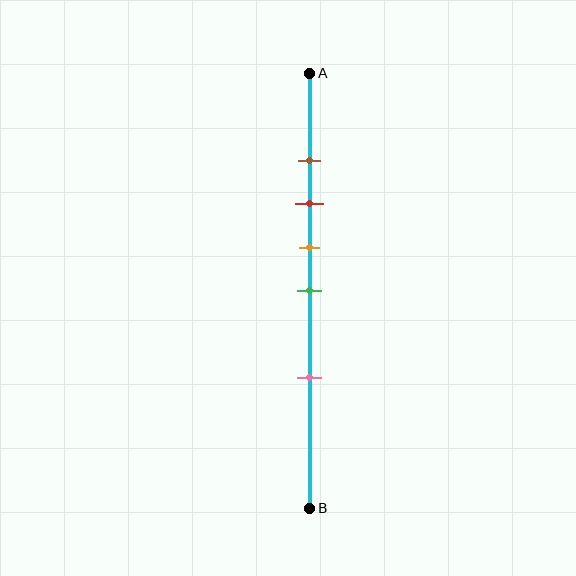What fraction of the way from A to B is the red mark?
The red mark is approximately 30% (0.3) of the way from A to B.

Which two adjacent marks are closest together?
The brown and red marks are the closest adjacent pair.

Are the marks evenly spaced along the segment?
No, the marks are not evenly spaced.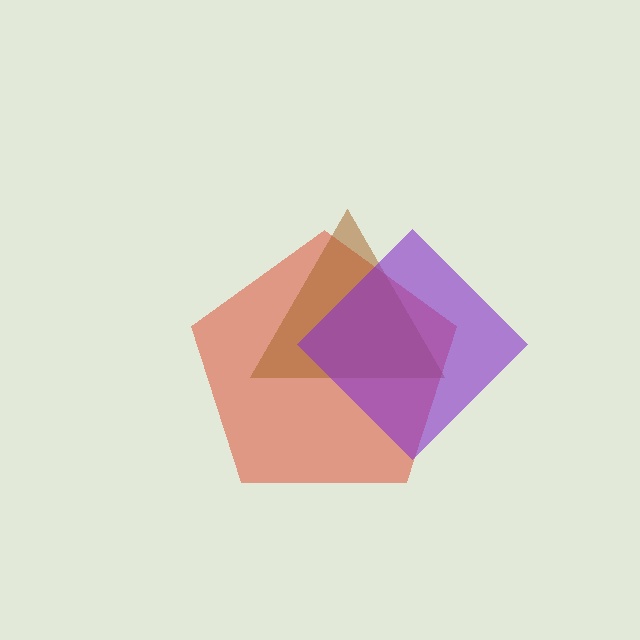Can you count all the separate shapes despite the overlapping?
Yes, there are 3 separate shapes.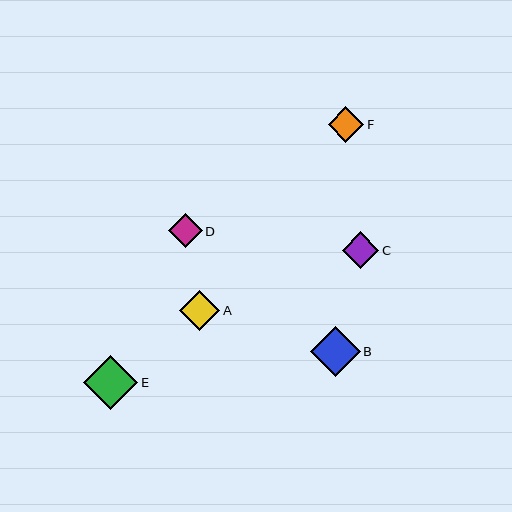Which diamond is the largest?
Diamond E is the largest with a size of approximately 54 pixels.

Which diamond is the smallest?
Diamond D is the smallest with a size of approximately 34 pixels.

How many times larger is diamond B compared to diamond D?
Diamond B is approximately 1.5 times the size of diamond D.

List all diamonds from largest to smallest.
From largest to smallest: E, B, A, C, F, D.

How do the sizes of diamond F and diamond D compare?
Diamond F and diamond D are approximately the same size.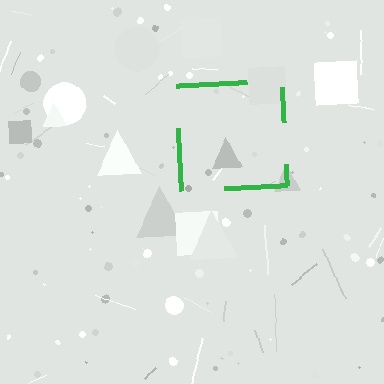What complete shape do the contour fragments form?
The contour fragments form a square.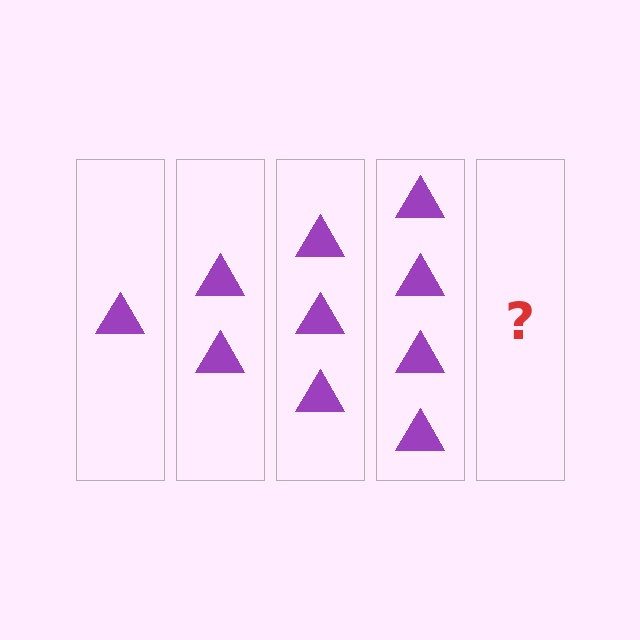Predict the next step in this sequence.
The next step is 5 triangles.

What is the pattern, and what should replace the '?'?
The pattern is that each step adds one more triangle. The '?' should be 5 triangles.